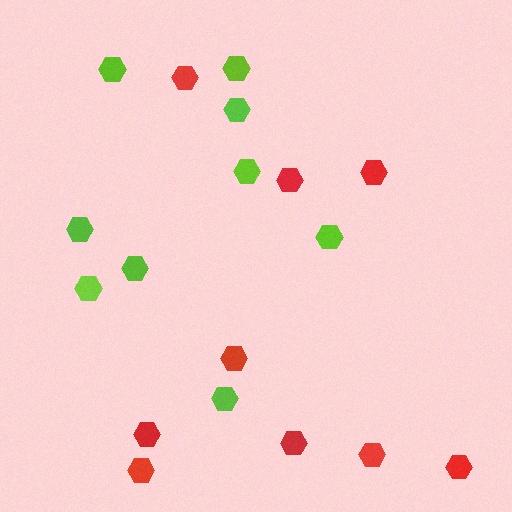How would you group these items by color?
There are 2 groups: one group of lime hexagons (9) and one group of red hexagons (9).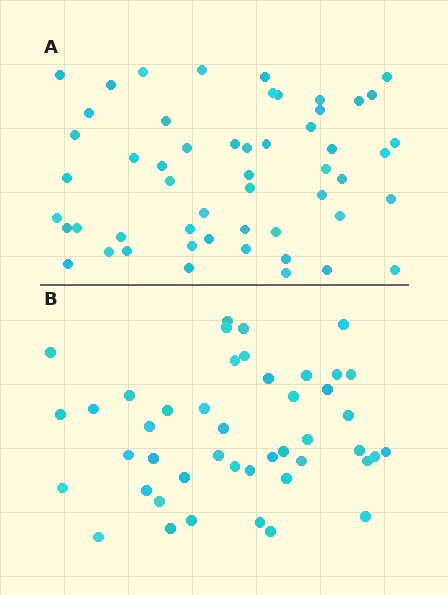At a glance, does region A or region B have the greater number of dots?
Region A (the top region) has more dots.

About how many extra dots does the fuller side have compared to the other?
Region A has roughly 8 or so more dots than region B.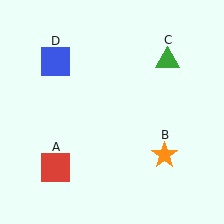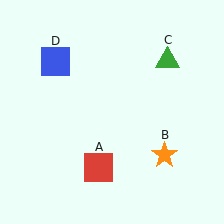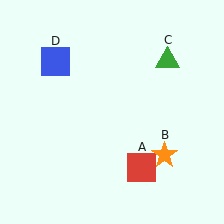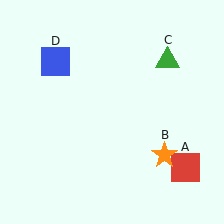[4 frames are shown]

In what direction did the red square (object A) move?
The red square (object A) moved right.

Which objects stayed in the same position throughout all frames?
Orange star (object B) and green triangle (object C) and blue square (object D) remained stationary.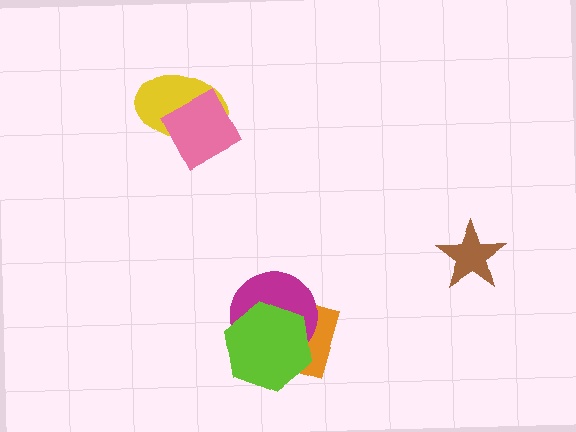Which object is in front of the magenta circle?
The lime hexagon is in front of the magenta circle.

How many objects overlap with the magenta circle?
2 objects overlap with the magenta circle.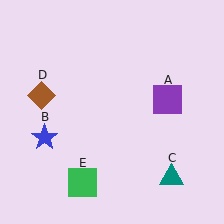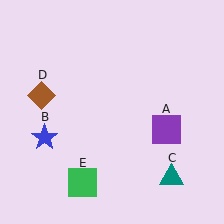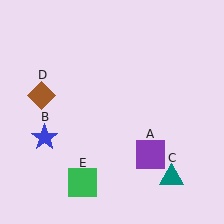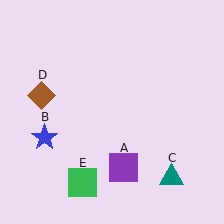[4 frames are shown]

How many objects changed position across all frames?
1 object changed position: purple square (object A).